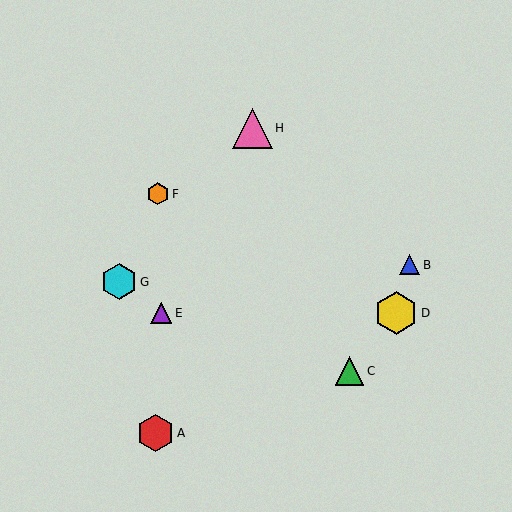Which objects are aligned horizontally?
Objects D, E are aligned horizontally.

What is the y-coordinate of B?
Object B is at y≈265.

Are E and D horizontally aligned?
Yes, both are at y≈313.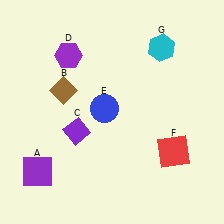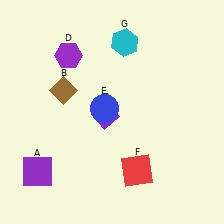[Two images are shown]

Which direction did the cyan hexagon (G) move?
The cyan hexagon (G) moved left.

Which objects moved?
The objects that moved are: the purple diamond (C), the red square (F), the cyan hexagon (G).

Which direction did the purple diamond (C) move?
The purple diamond (C) moved right.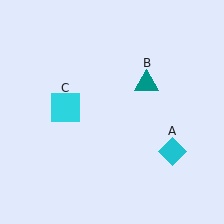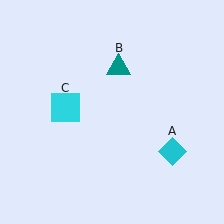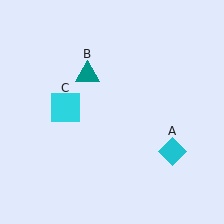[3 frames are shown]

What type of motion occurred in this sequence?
The teal triangle (object B) rotated counterclockwise around the center of the scene.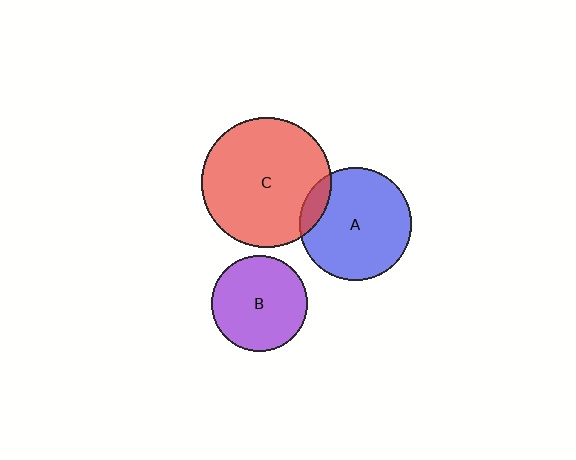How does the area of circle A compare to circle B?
Approximately 1.4 times.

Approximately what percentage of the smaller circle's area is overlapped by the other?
Approximately 10%.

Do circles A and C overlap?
Yes.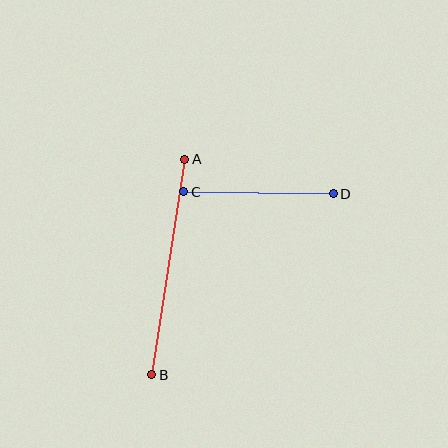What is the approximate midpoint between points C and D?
The midpoint is at approximately (259, 193) pixels.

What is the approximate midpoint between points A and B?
The midpoint is at approximately (168, 267) pixels.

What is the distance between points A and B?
The distance is approximately 218 pixels.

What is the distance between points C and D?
The distance is approximately 149 pixels.